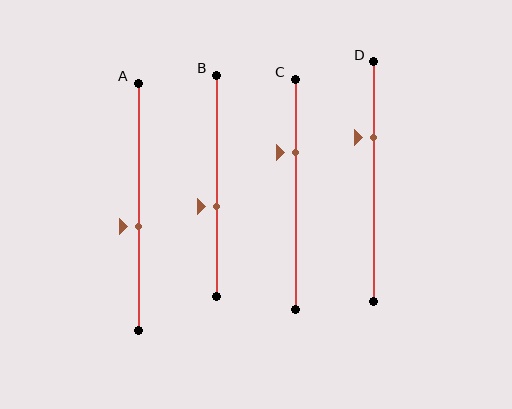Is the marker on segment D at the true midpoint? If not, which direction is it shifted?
No, the marker on segment D is shifted upward by about 19% of the segment length.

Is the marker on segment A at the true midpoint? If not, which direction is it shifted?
No, the marker on segment A is shifted downward by about 8% of the segment length.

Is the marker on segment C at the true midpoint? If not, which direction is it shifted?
No, the marker on segment C is shifted upward by about 18% of the segment length.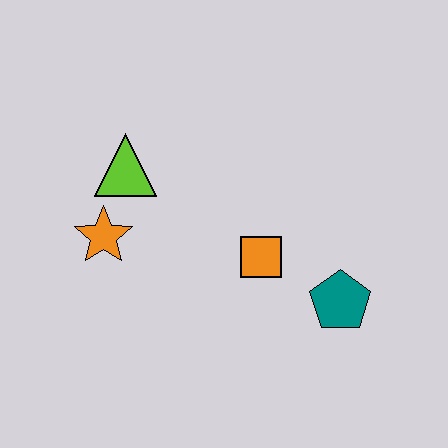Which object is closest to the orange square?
The teal pentagon is closest to the orange square.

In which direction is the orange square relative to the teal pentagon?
The orange square is to the left of the teal pentagon.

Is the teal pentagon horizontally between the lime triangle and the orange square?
No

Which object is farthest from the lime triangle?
The teal pentagon is farthest from the lime triangle.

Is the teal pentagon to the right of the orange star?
Yes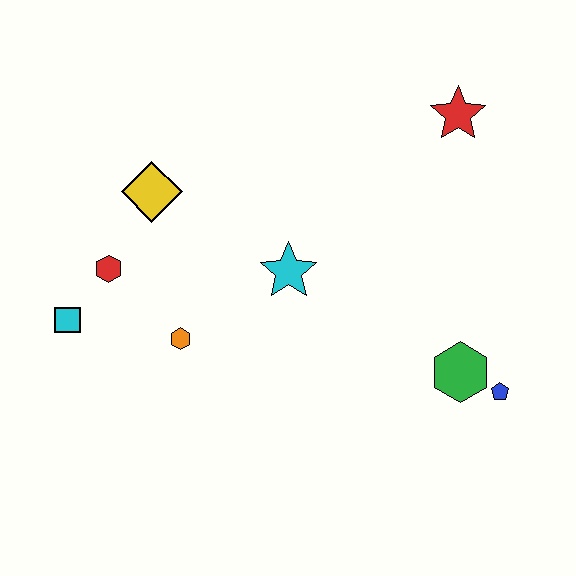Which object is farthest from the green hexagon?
The cyan square is farthest from the green hexagon.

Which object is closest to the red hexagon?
The cyan square is closest to the red hexagon.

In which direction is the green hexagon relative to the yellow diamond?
The green hexagon is to the right of the yellow diamond.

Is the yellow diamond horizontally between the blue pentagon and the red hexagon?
Yes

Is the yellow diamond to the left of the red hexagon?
No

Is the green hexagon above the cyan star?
No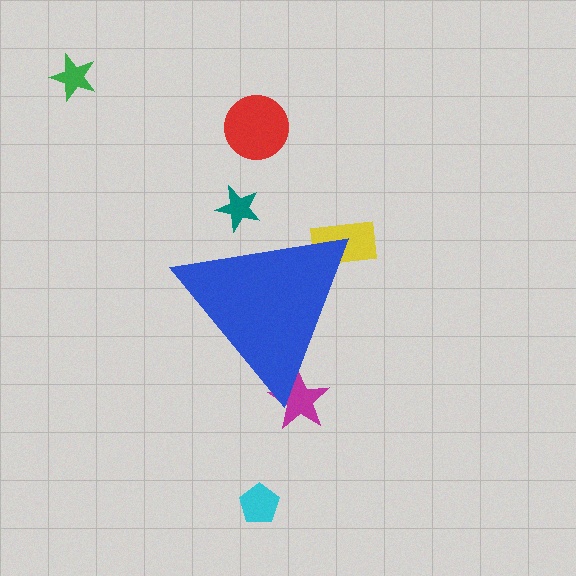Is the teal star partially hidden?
Yes, the teal star is partially hidden behind the blue triangle.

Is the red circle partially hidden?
No, the red circle is fully visible.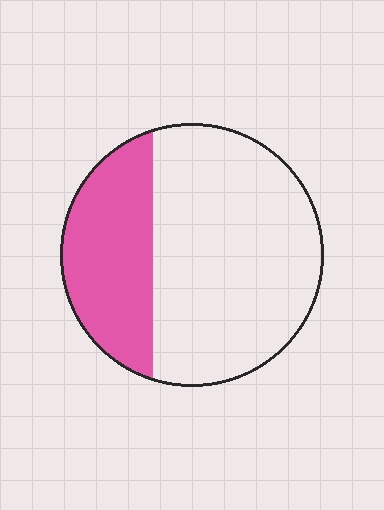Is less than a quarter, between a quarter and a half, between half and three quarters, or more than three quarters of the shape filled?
Between a quarter and a half.